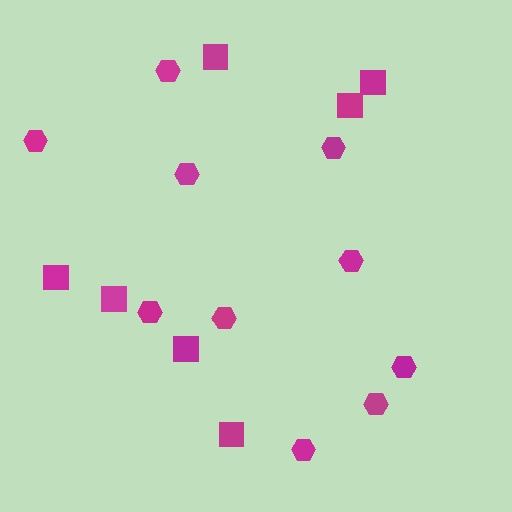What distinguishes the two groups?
There are 2 groups: one group of hexagons (10) and one group of squares (7).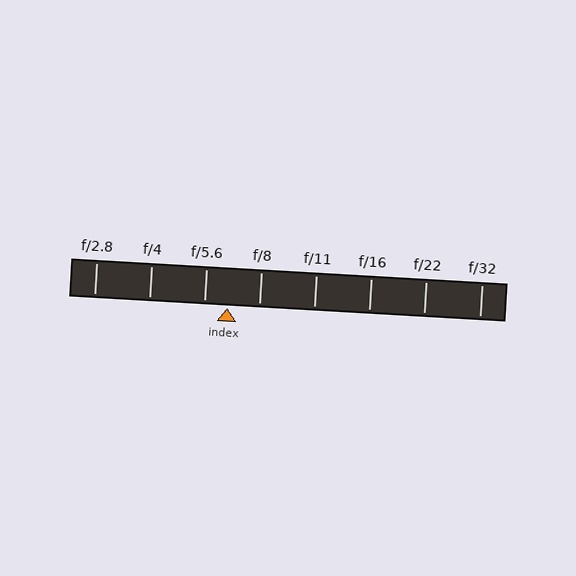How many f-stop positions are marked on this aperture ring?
There are 8 f-stop positions marked.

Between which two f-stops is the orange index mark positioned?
The index mark is between f/5.6 and f/8.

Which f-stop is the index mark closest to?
The index mark is closest to f/5.6.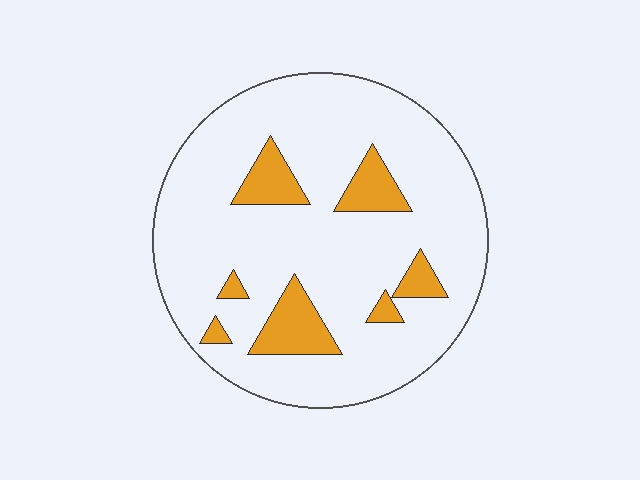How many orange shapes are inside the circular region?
7.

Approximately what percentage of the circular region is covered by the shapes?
Approximately 15%.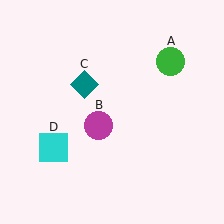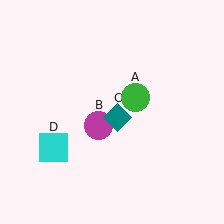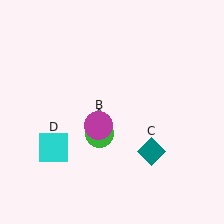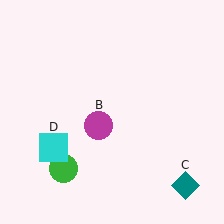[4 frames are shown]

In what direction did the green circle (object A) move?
The green circle (object A) moved down and to the left.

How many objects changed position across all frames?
2 objects changed position: green circle (object A), teal diamond (object C).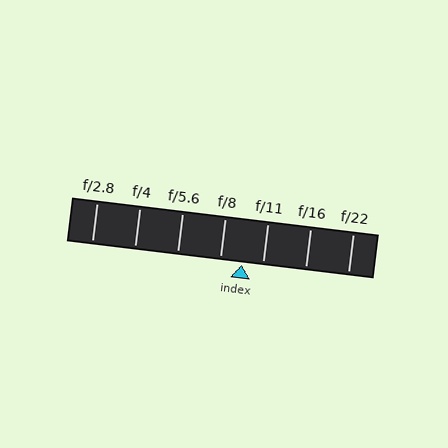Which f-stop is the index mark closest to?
The index mark is closest to f/11.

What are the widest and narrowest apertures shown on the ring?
The widest aperture shown is f/2.8 and the narrowest is f/22.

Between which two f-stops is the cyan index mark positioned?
The index mark is between f/8 and f/11.